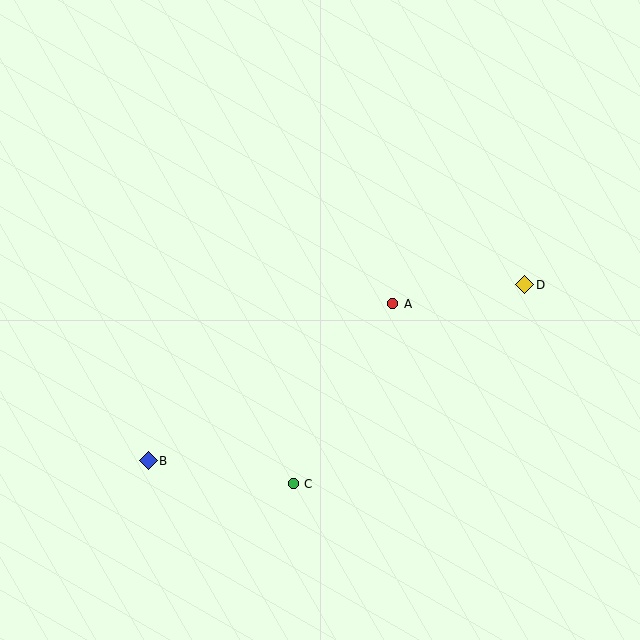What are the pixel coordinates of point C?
Point C is at (293, 484).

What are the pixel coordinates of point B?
Point B is at (148, 461).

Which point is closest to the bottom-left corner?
Point B is closest to the bottom-left corner.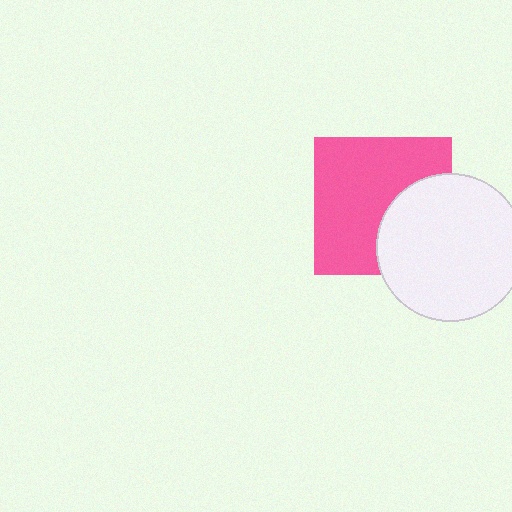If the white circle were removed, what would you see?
You would see the complete pink square.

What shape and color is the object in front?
The object in front is a white circle.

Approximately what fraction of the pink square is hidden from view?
Roughly 34% of the pink square is hidden behind the white circle.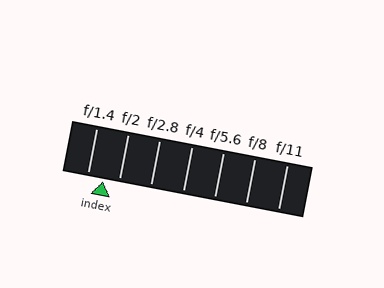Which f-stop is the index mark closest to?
The index mark is closest to f/2.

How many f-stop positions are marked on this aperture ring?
There are 7 f-stop positions marked.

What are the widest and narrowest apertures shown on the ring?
The widest aperture shown is f/1.4 and the narrowest is f/11.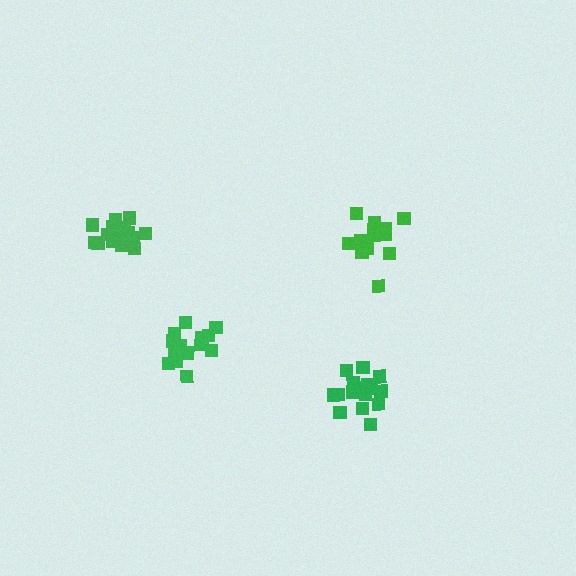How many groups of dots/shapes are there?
There are 4 groups.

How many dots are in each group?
Group 1: 14 dots, Group 2: 15 dots, Group 3: 18 dots, Group 4: 18 dots (65 total).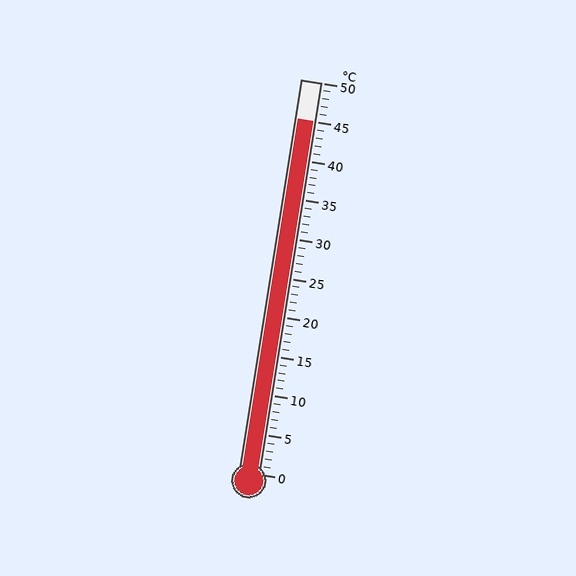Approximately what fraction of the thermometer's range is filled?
The thermometer is filled to approximately 90% of its range.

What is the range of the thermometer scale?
The thermometer scale ranges from 0°C to 50°C.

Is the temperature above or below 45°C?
The temperature is at 45°C.